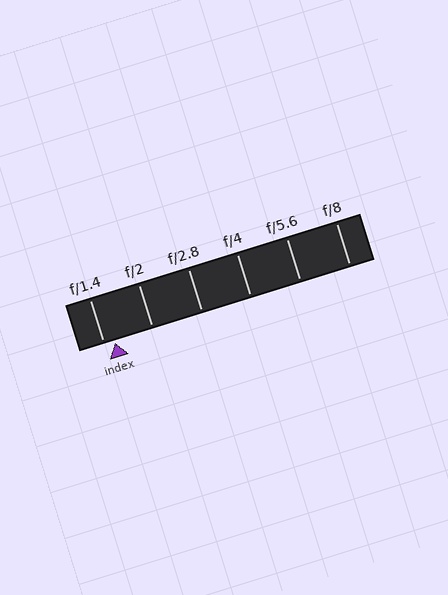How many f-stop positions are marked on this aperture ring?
There are 6 f-stop positions marked.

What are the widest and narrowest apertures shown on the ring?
The widest aperture shown is f/1.4 and the narrowest is f/8.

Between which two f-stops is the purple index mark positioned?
The index mark is between f/1.4 and f/2.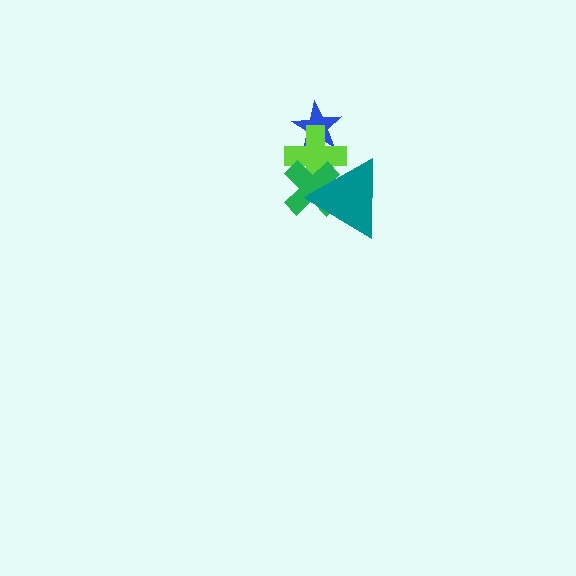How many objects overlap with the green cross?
2 objects overlap with the green cross.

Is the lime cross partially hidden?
Yes, it is partially covered by another shape.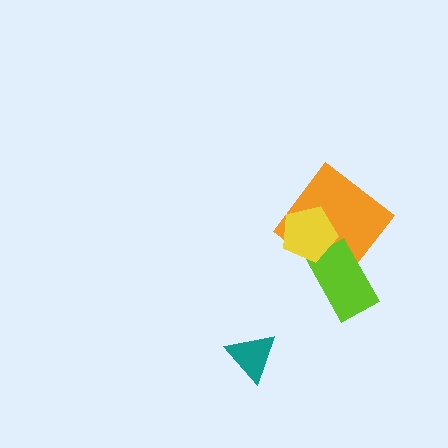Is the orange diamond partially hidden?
Yes, it is partially covered by another shape.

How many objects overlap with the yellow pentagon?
2 objects overlap with the yellow pentagon.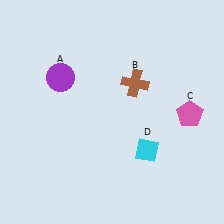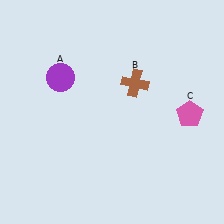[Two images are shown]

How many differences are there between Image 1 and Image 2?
There is 1 difference between the two images.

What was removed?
The cyan diamond (D) was removed in Image 2.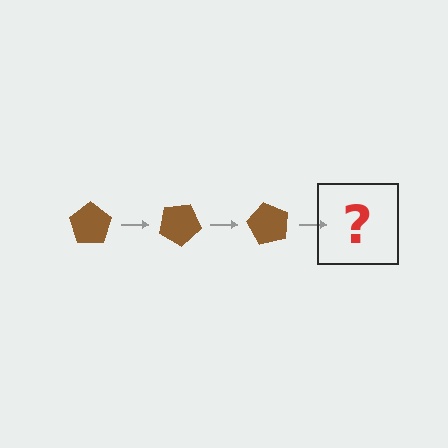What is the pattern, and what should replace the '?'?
The pattern is that the pentagon rotates 30 degrees each step. The '?' should be a brown pentagon rotated 90 degrees.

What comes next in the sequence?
The next element should be a brown pentagon rotated 90 degrees.